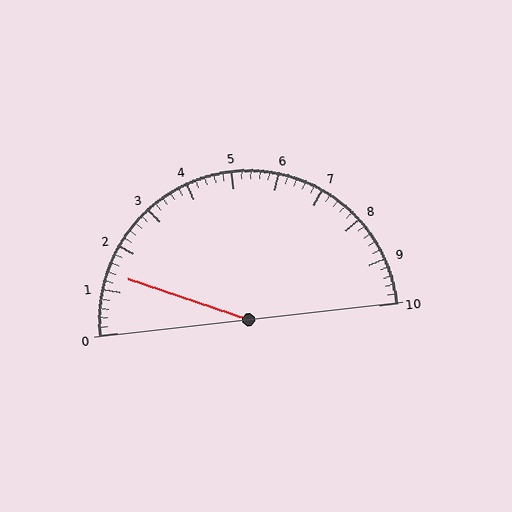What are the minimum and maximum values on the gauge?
The gauge ranges from 0 to 10.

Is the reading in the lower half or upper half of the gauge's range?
The reading is in the lower half of the range (0 to 10).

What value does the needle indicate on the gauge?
The needle indicates approximately 1.4.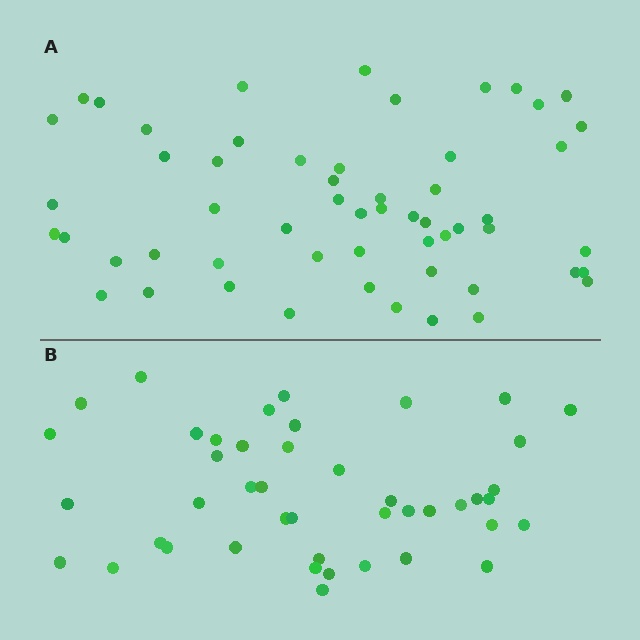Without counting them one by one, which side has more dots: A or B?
Region A (the top region) has more dots.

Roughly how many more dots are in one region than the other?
Region A has roughly 12 or so more dots than region B.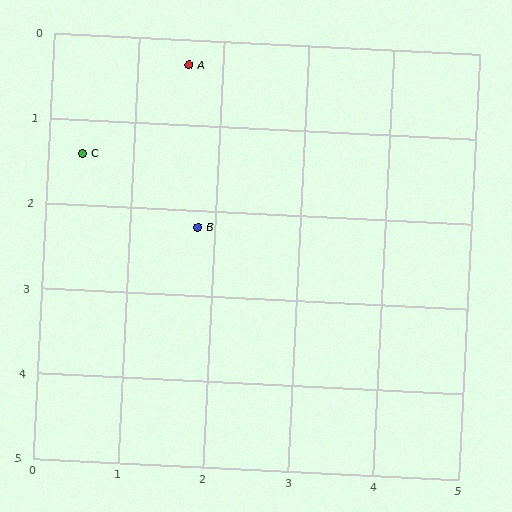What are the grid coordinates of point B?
Point B is at approximately (1.8, 2.2).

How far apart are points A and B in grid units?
Points A and B are about 1.9 grid units apart.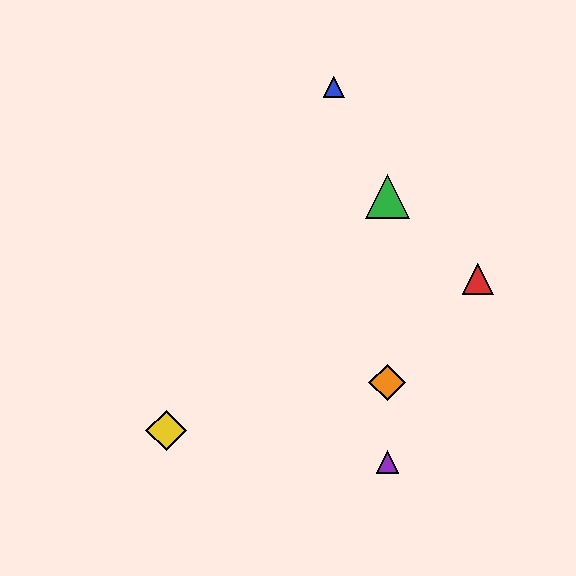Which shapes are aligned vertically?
The green triangle, the purple triangle, the orange diamond are aligned vertically.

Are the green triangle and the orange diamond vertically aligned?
Yes, both are at x≈387.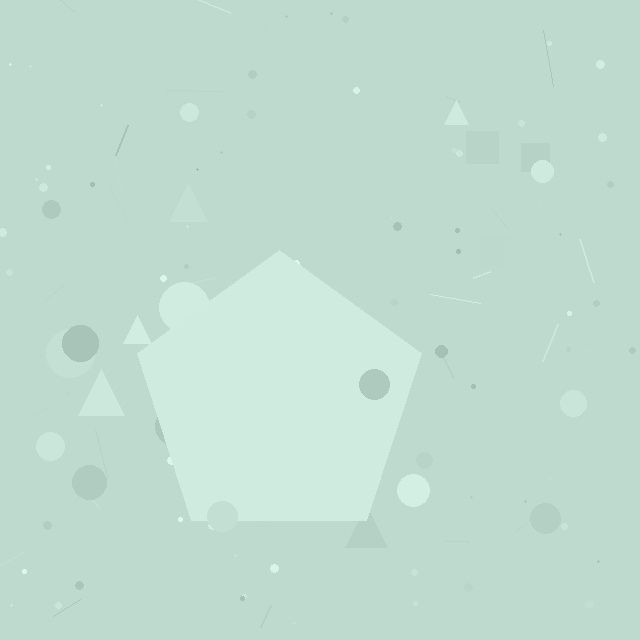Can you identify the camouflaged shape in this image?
The camouflaged shape is a pentagon.